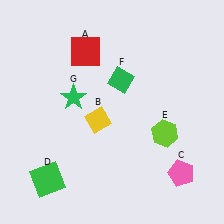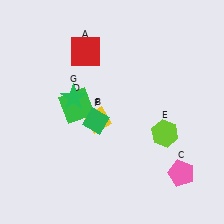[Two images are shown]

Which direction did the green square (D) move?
The green square (D) moved up.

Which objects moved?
The objects that moved are: the green square (D), the green diamond (F).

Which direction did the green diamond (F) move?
The green diamond (F) moved down.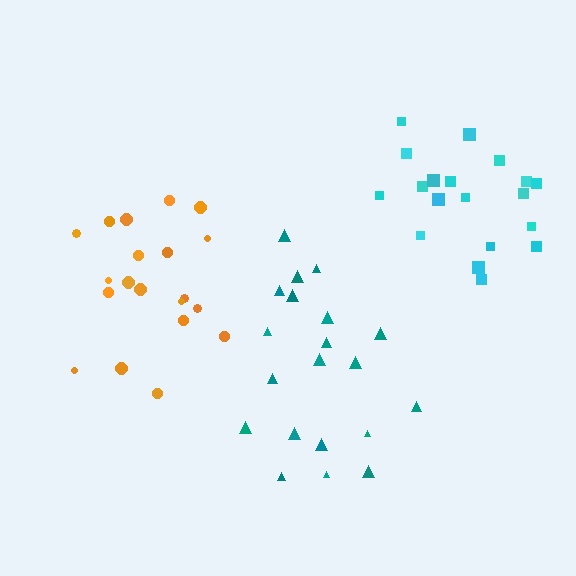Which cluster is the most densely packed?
Orange.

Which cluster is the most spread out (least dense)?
Cyan.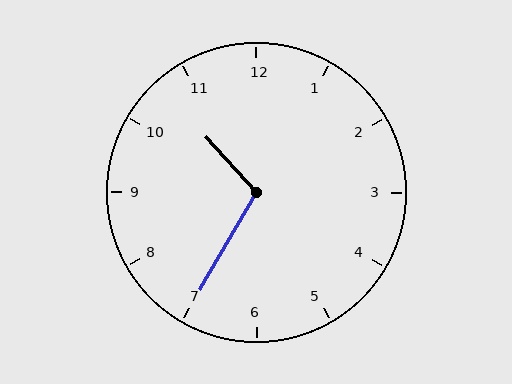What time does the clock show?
10:35.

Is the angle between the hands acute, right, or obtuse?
It is obtuse.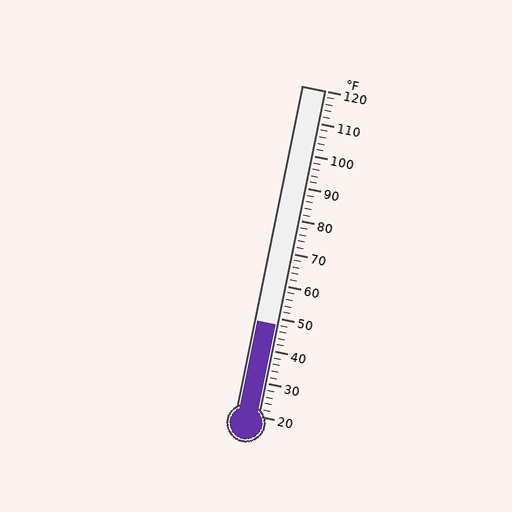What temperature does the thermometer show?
The thermometer shows approximately 48°F.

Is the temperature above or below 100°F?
The temperature is below 100°F.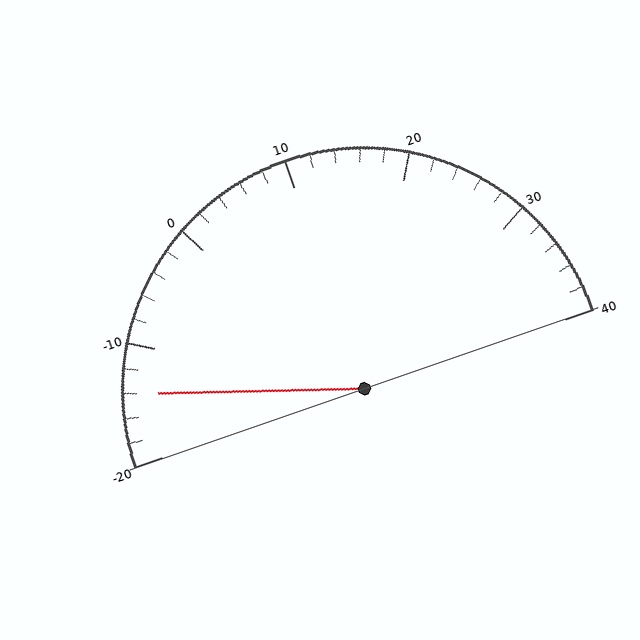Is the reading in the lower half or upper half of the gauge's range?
The reading is in the lower half of the range (-20 to 40).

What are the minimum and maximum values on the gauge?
The gauge ranges from -20 to 40.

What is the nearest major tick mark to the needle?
The nearest major tick mark is -10.